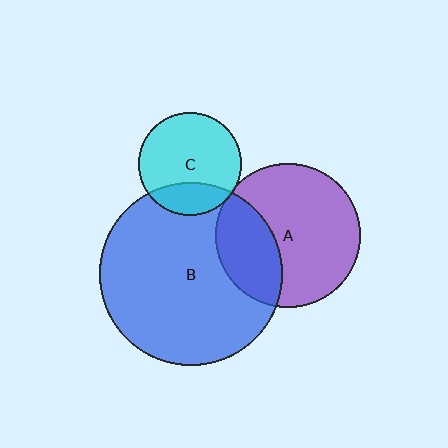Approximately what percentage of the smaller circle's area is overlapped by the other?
Approximately 5%.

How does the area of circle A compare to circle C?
Approximately 2.0 times.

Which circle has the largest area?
Circle B (blue).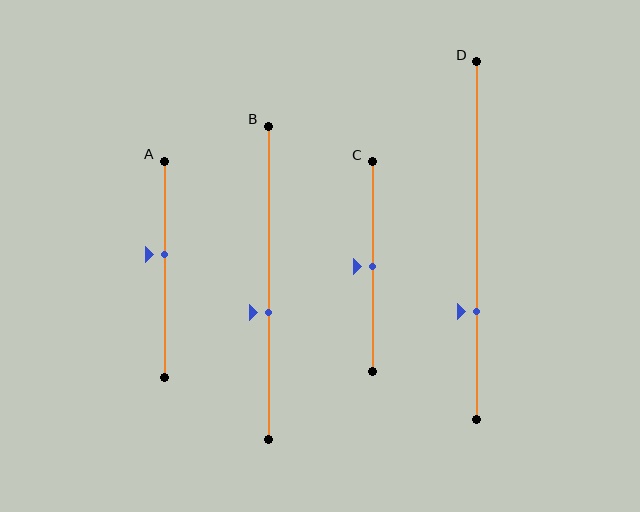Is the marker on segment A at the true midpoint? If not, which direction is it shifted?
No, the marker on segment A is shifted upward by about 7% of the segment length.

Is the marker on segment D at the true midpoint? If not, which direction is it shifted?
No, the marker on segment D is shifted downward by about 20% of the segment length.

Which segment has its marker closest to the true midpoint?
Segment C has its marker closest to the true midpoint.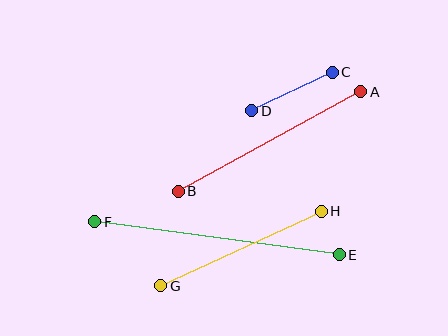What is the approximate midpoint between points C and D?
The midpoint is at approximately (292, 91) pixels.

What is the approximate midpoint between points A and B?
The midpoint is at approximately (269, 141) pixels.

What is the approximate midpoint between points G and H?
The midpoint is at approximately (241, 249) pixels.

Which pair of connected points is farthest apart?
Points E and F are farthest apart.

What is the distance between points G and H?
The distance is approximately 176 pixels.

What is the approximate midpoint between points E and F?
The midpoint is at approximately (217, 238) pixels.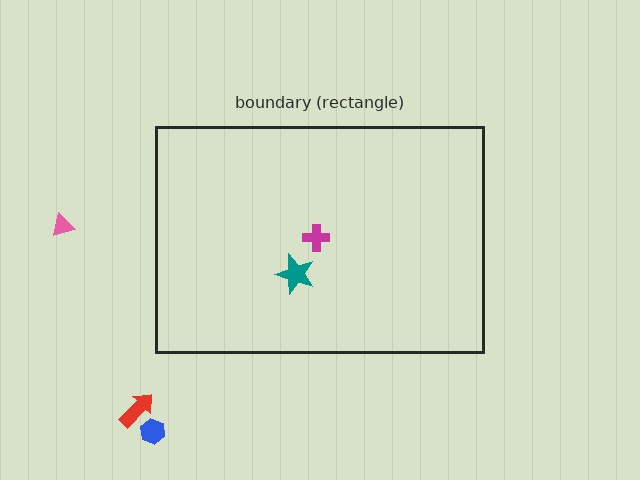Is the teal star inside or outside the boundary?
Inside.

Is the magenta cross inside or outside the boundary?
Inside.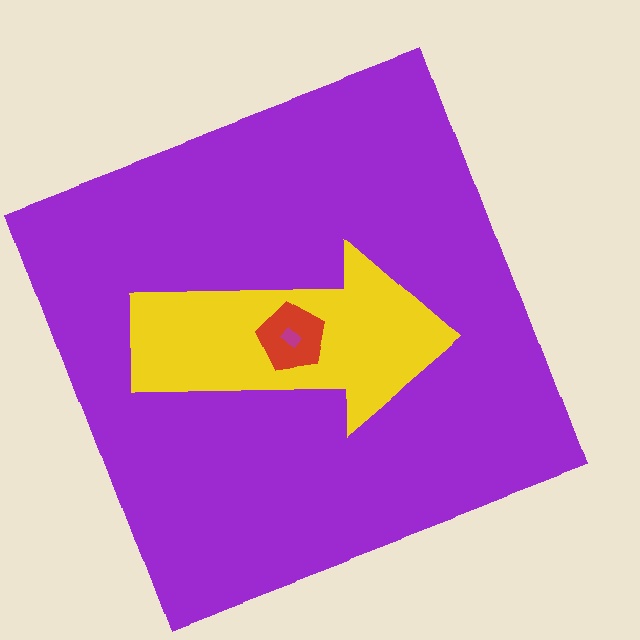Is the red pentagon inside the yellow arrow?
Yes.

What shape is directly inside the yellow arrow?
The red pentagon.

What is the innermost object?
The magenta rectangle.